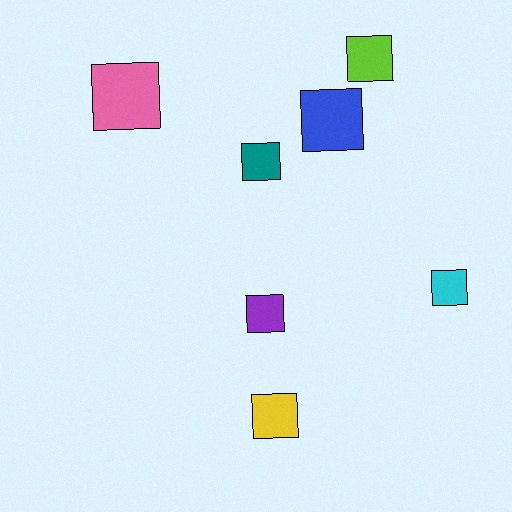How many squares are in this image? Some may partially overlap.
There are 7 squares.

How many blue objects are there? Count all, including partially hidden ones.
There is 1 blue object.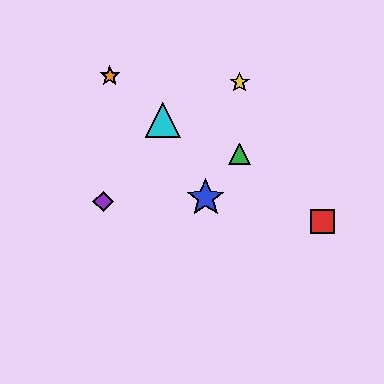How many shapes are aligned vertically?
2 shapes (the green triangle, the yellow star) are aligned vertically.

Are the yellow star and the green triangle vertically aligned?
Yes, both are at x≈240.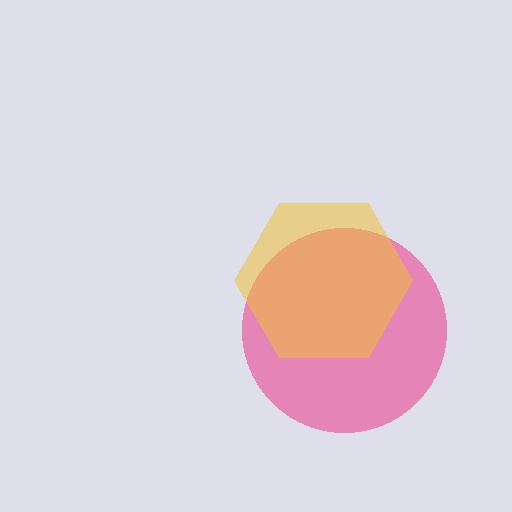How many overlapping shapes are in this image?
There are 2 overlapping shapes in the image.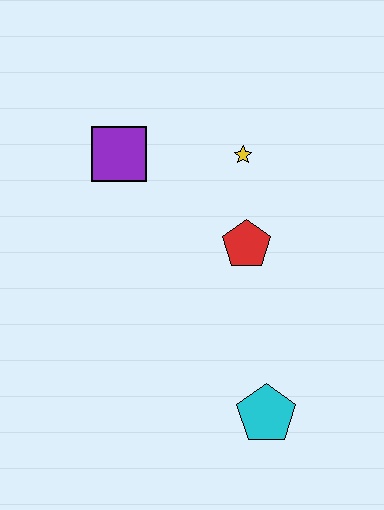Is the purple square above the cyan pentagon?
Yes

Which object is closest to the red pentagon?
The yellow star is closest to the red pentagon.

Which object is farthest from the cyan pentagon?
The purple square is farthest from the cyan pentagon.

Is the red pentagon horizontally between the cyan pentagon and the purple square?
Yes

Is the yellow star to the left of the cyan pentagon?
Yes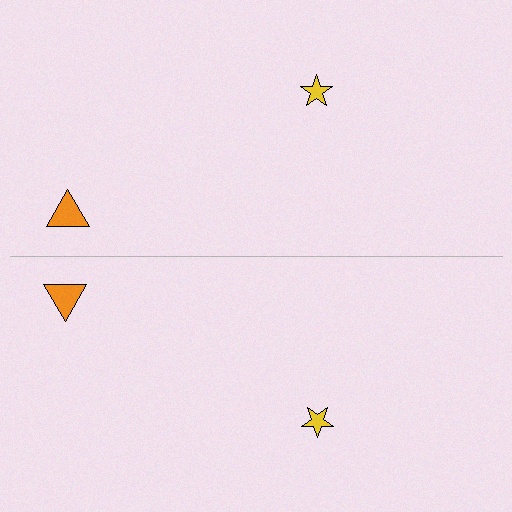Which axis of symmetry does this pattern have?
The pattern has a horizontal axis of symmetry running through the center of the image.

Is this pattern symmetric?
Yes, this pattern has bilateral (reflection) symmetry.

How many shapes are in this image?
There are 4 shapes in this image.